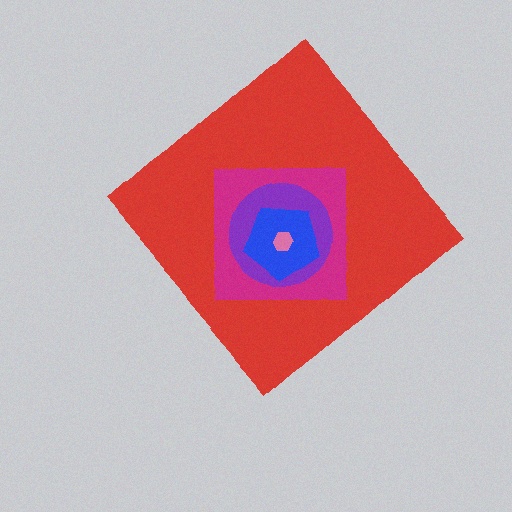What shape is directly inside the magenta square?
The purple circle.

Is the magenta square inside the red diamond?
Yes.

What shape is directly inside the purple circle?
The blue pentagon.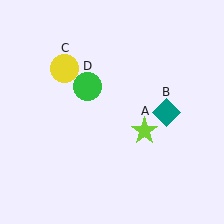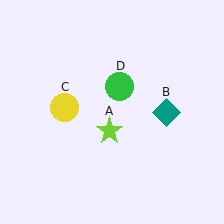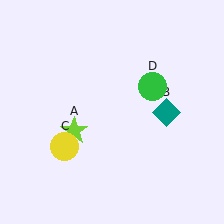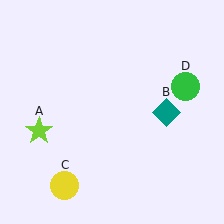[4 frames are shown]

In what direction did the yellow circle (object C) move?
The yellow circle (object C) moved down.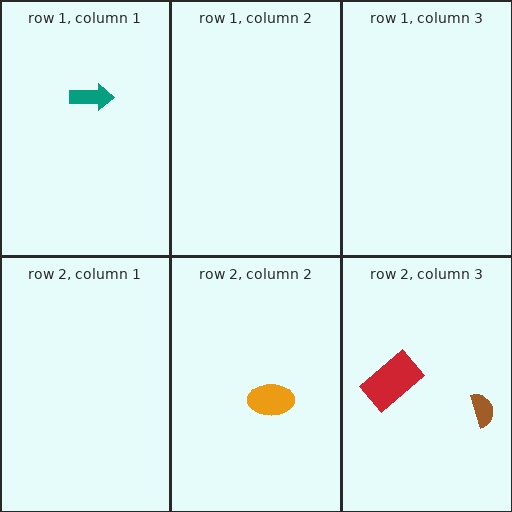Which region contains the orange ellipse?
The row 2, column 2 region.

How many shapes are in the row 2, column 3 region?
2.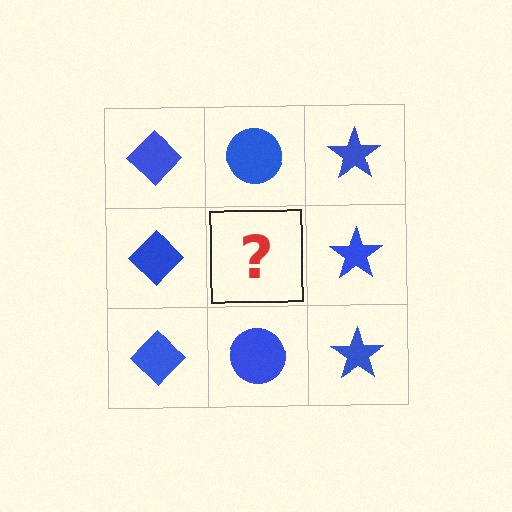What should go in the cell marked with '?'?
The missing cell should contain a blue circle.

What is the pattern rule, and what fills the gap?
The rule is that each column has a consistent shape. The gap should be filled with a blue circle.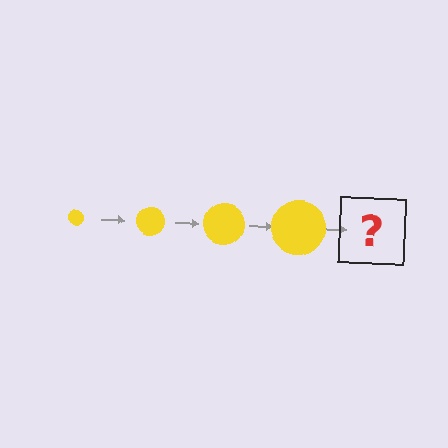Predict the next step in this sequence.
The next step is a yellow circle, larger than the previous one.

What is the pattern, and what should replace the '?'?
The pattern is that the circle gets progressively larger each step. The '?' should be a yellow circle, larger than the previous one.